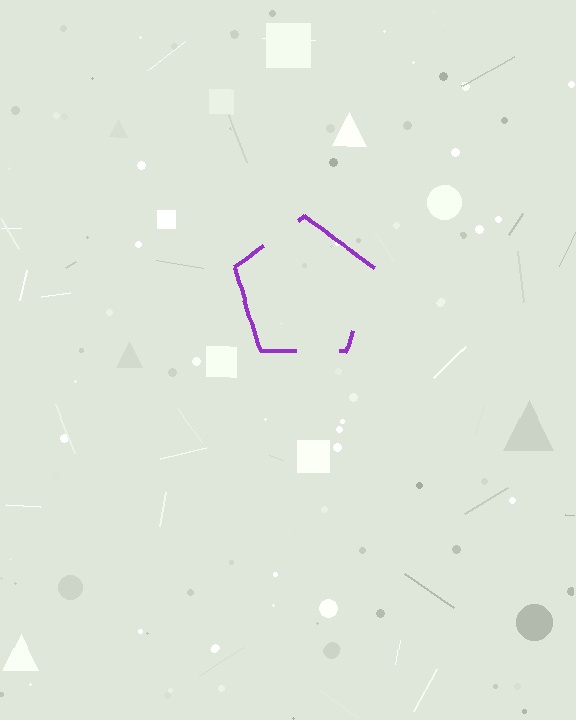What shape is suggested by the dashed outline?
The dashed outline suggests a pentagon.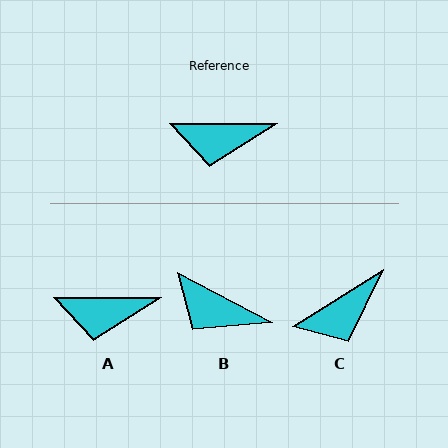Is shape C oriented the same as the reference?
No, it is off by about 32 degrees.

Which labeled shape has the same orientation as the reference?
A.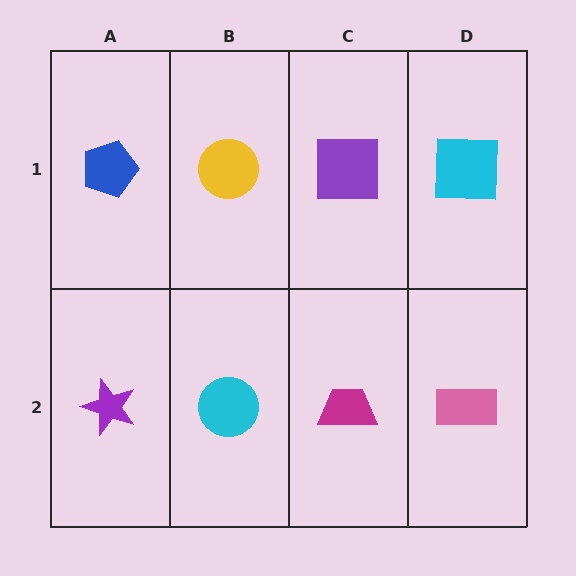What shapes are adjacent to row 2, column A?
A blue pentagon (row 1, column A), a cyan circle (row 2, column B).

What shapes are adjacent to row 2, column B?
A yellow circle (row 1, column B), a purple star (row 2, column A), a magenta trapezoid (row 2, column C).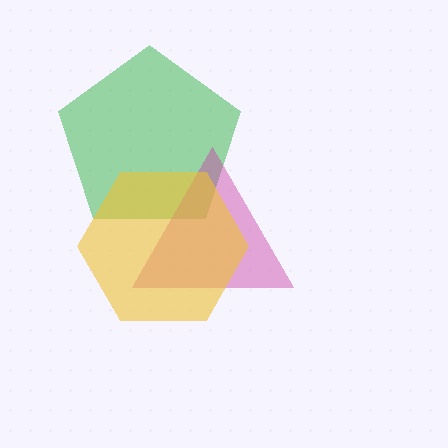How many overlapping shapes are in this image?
There are 3 overlapping shapes in the image.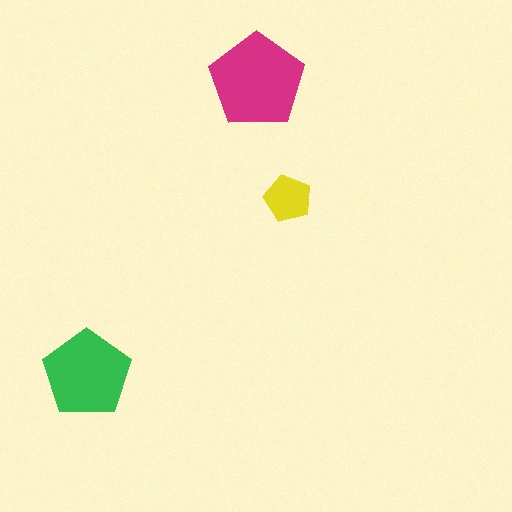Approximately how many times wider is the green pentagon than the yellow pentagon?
About 2 times wider.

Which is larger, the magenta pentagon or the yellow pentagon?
The magenta one.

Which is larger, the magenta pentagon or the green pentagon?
The magenta one.